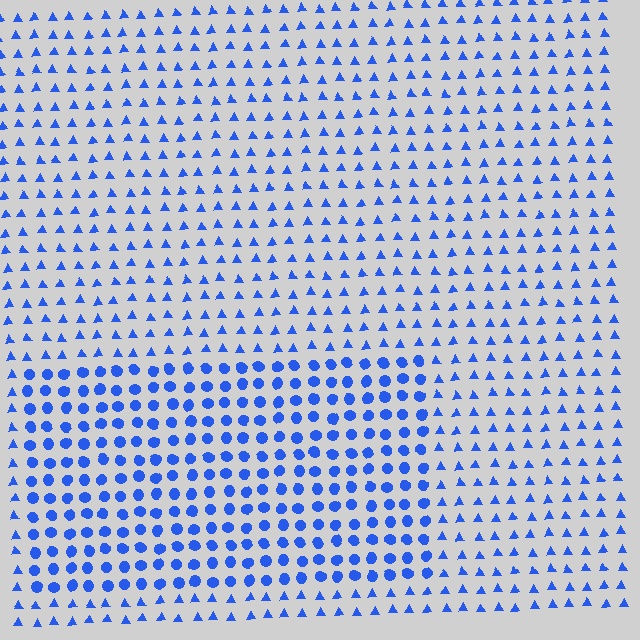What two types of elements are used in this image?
The image uses circles inside the rectangle region and triangles outside it.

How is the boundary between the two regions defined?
The boundary is defined by a change in element shape: circles inside vs. triangles outside. All elements share the same color and spacing.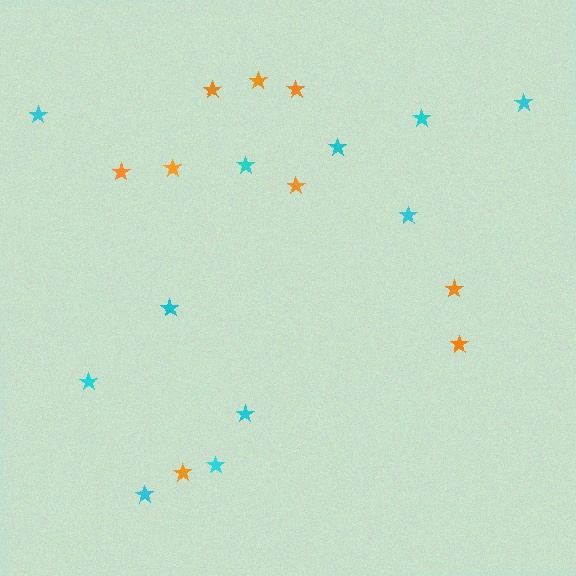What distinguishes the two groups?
There are 2 groups: one group of cyan stars (11) and one group of orange stars (9).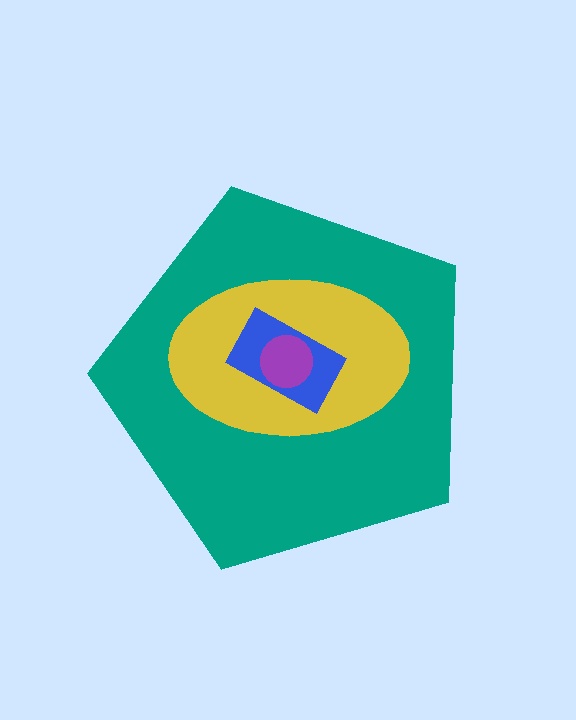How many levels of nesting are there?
4.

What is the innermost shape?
The purple circle.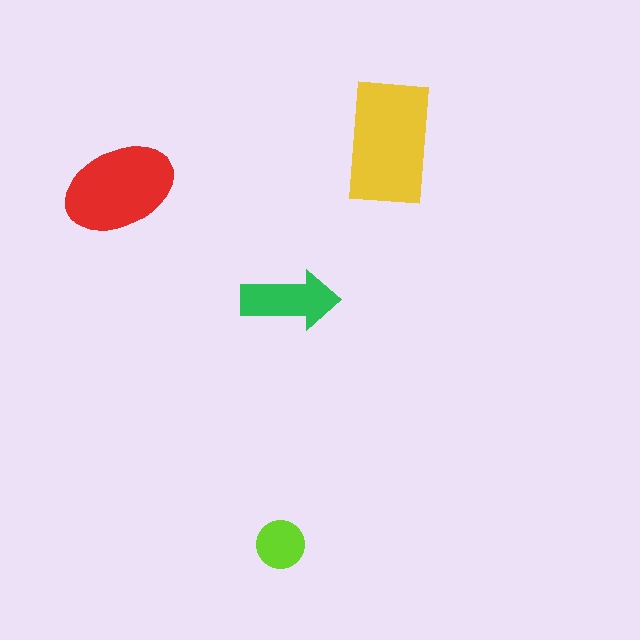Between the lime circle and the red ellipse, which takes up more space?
The red ellipse.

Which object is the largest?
The yellow rectangle.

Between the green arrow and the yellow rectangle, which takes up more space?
The yellow rectangle.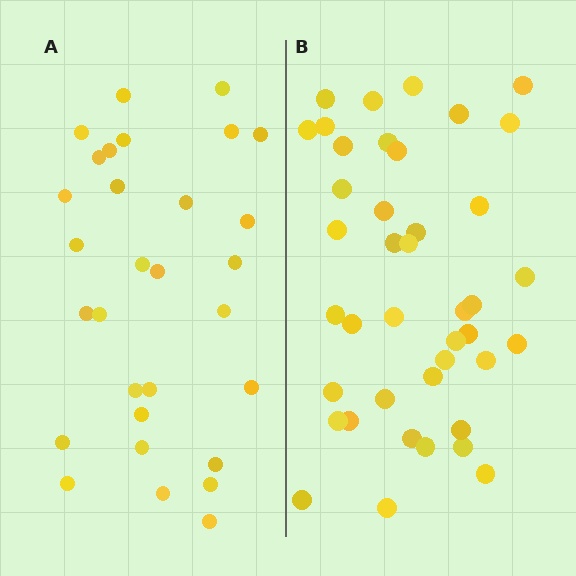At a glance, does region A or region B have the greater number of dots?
Region B (the right region) has more dots.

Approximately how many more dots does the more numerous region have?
Region B has roughly 12 or so more dots than region A.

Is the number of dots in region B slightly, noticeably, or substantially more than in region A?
Region B has noticeably more, but not dramatically so. The ratio is roughly 1.4 to 1.